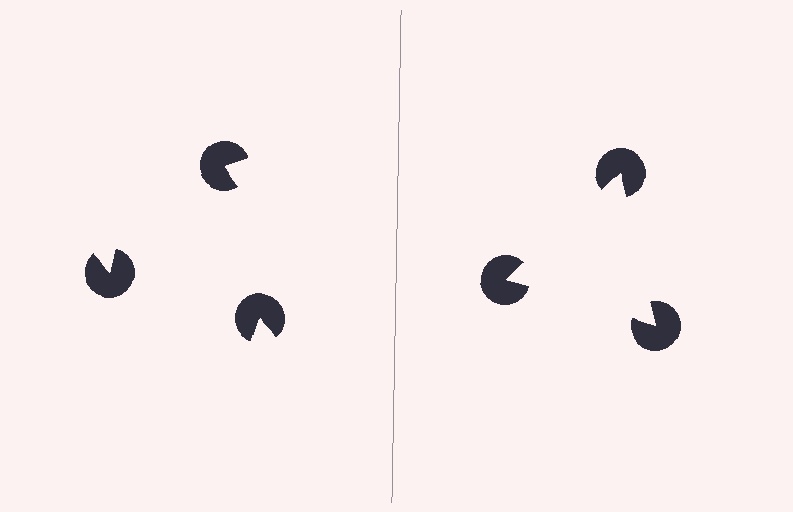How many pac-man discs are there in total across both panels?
6 — 3 on each side.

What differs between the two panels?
The pac-man discs are positioned identically on both sides; only the wedge orientations differ. On the right they align to a triangle; on the left they are misaligned.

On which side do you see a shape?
An illusory triangle appears on the right side. On the left side the wedge cuts are rotated, so no coherent shape forms.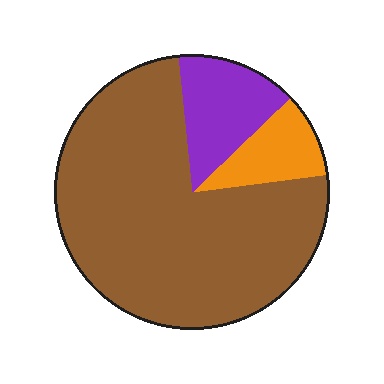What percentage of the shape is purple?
Purple takes up about one eighth (1/8) of the shape.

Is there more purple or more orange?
Purple.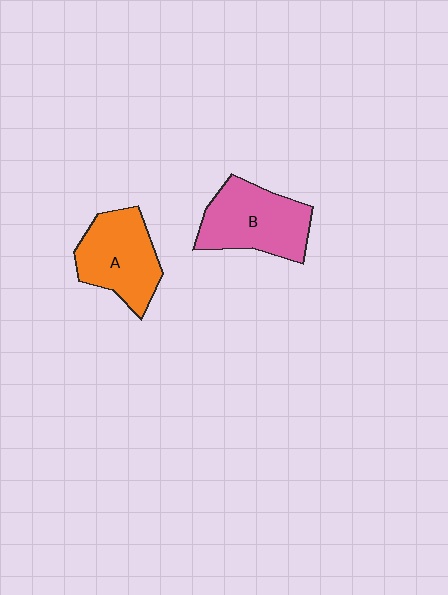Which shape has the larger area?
Shape B (pink).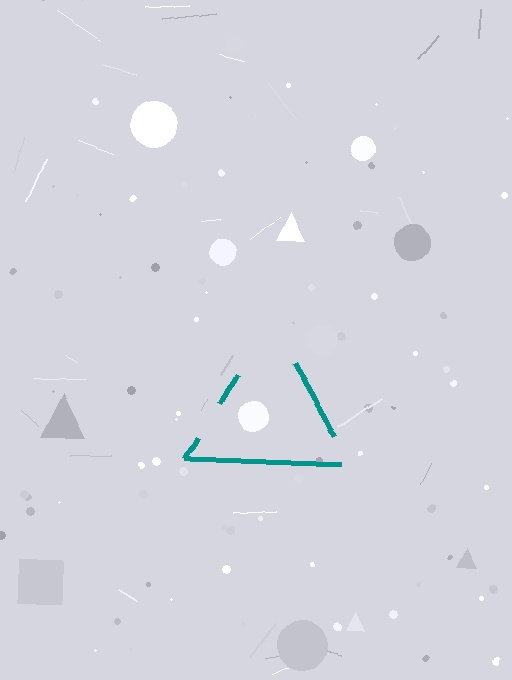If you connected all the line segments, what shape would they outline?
They would outline a triangle.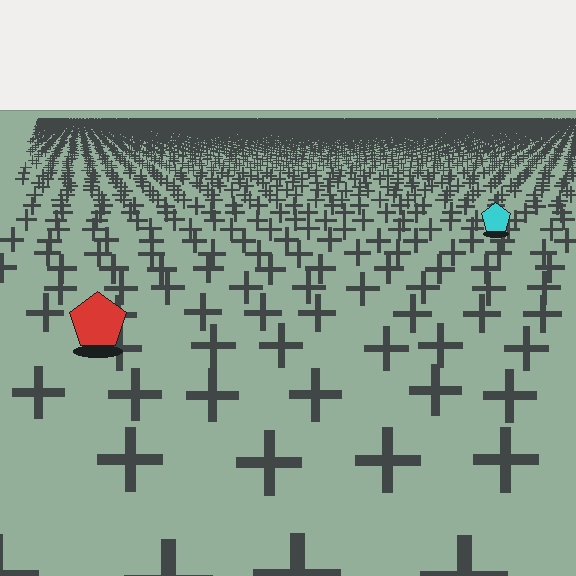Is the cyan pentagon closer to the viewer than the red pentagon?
No. The red pentagon is closer — you can tell from the texture gradient: the ground texture is coarser near it.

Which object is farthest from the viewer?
The cyan pentagon is farthest from the viewer. It appears smaller and the ground texture around it is denser.